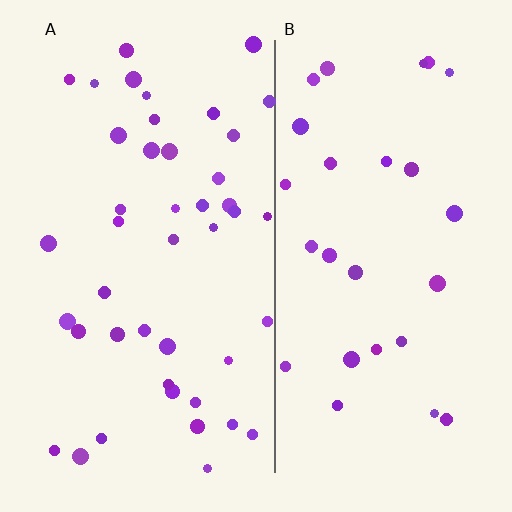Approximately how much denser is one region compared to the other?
Approximately 1.6× — region A over region B.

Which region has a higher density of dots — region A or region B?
A (the left).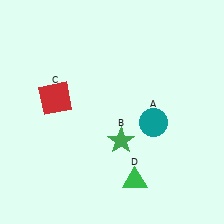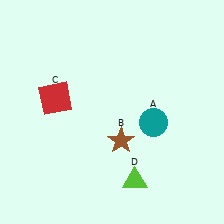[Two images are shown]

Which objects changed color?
B changed from green to brown. D changed from green to lime.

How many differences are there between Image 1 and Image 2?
There are 2 differences between the two images.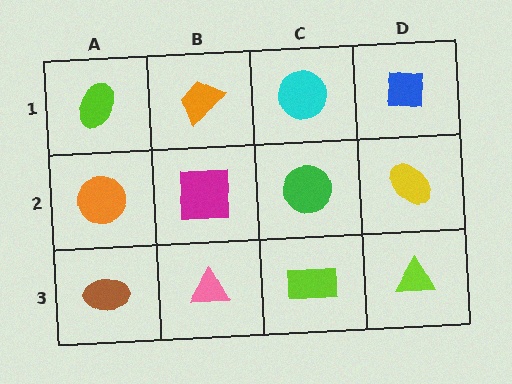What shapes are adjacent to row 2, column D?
A blue square (row 1, column D), a lime triangle (row 3, column D), a green circle (row 2, column C).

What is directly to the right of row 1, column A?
An orange trapezoid.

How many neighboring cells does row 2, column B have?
4.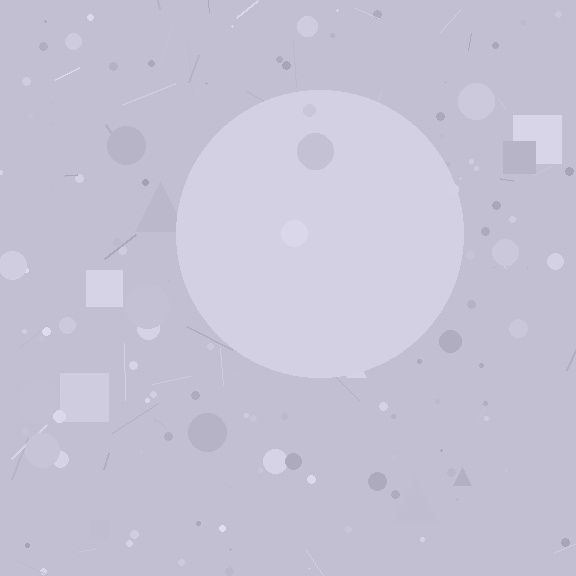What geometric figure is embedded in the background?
A circle is embedded in the background.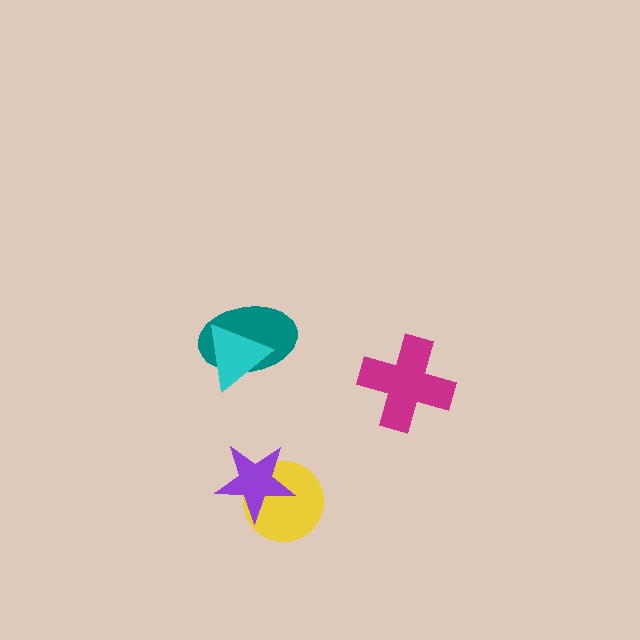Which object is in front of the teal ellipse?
The cyan triangle is in front of the teal ellipse.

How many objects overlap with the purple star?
1 object overlaps with the purple star.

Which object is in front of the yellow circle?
The purple star is in front of the yellow circle.